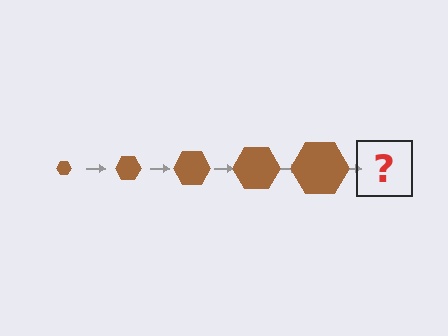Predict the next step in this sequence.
The next step is a brown hexagon, larger than the previous one.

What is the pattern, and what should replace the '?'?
The pattern is that the hexagon gets progressively larger each step. The '?' should be a brown hexagon, larger than the previous one.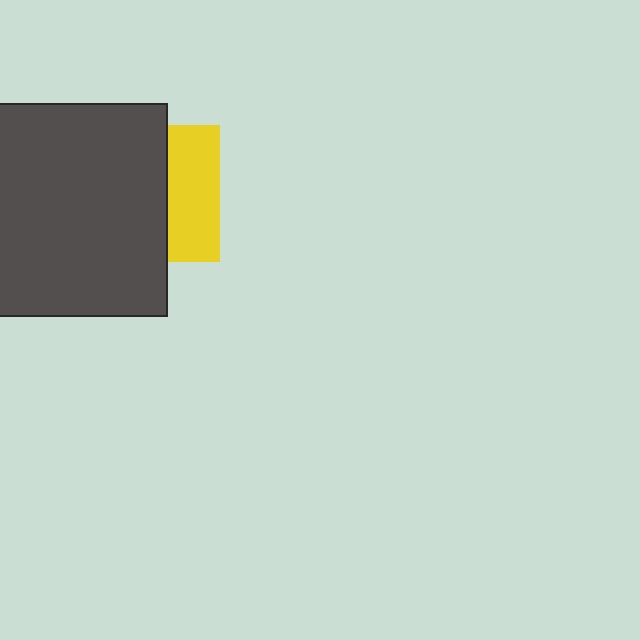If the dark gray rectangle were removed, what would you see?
You would see the complete yellow square.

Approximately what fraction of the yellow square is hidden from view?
Roughly 62% of the yellow square is hidden behind the dark gray rectangle.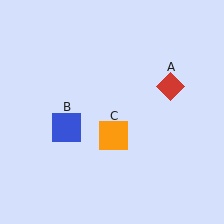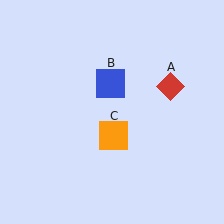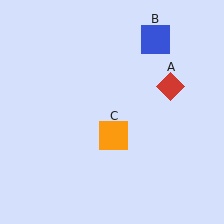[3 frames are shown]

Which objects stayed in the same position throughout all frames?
Red diamond (object A) and orange square (object C) remained stationary.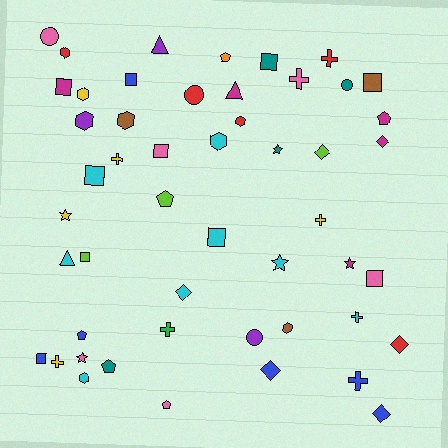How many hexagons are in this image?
There are 8 hexagons.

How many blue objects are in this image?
There are 6 blue objects.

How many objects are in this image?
There are 50 objects.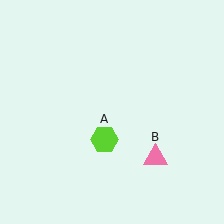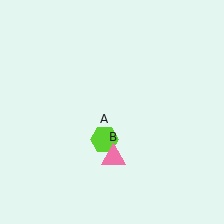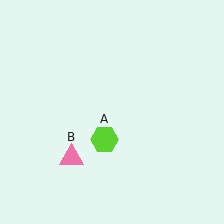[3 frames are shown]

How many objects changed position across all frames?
1 object changed position: pink triangle (object B).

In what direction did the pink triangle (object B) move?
The pink triangle (object B) moved left.